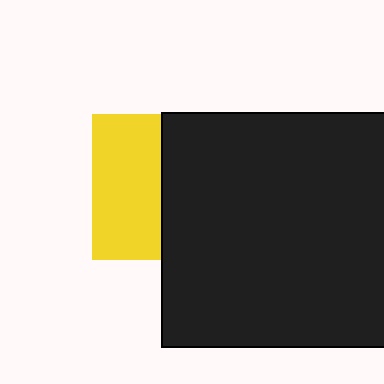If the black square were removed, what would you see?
You would see the complete yellow square.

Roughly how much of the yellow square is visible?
About half of it is visible (roughly 48%).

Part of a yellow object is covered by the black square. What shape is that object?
It is a square.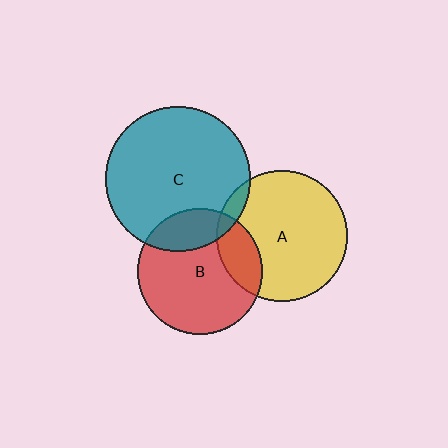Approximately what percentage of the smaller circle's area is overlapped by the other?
Approximately 5%.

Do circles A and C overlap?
Yes.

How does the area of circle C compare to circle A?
Approximately 1.2 times.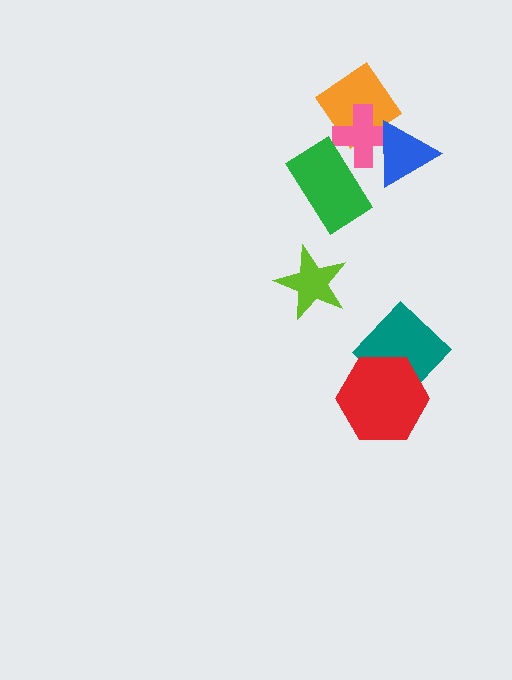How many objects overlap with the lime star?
0 objects overlap with the lime star.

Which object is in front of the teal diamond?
The red hexagon is in front of the teal diamond.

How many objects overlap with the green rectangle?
1 object overlaps with the green rectangle.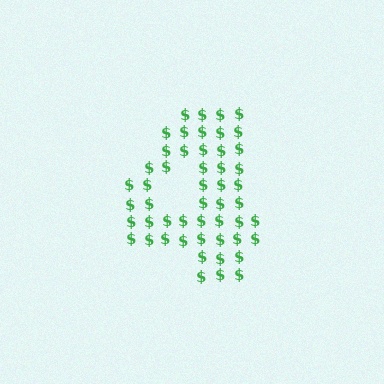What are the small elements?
The small elements are dollar signs.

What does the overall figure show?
The overall figure shows the digit 4.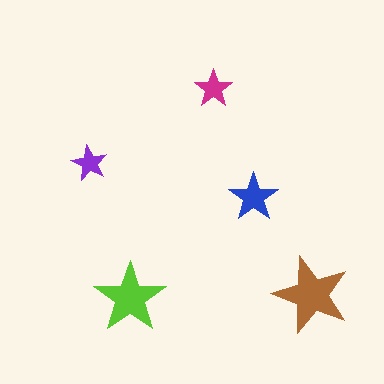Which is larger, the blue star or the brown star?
The brown one.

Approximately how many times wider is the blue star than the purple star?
About 1.5 times wider.